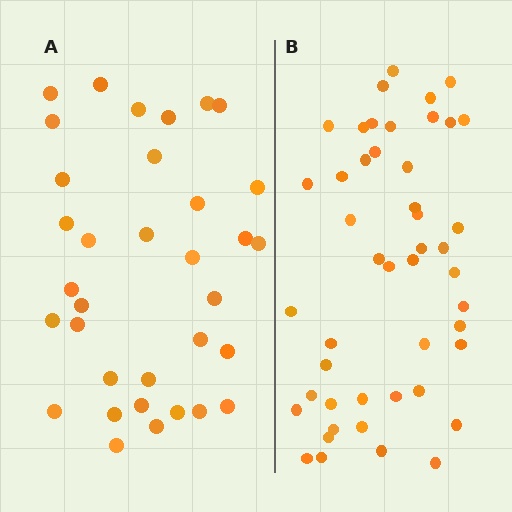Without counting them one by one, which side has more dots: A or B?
Region B (the right region) has more dots.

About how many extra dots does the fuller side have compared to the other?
Region B has approximately 15 more dots than region A.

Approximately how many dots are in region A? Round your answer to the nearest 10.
About 30 dots. (The exact count is 34, which rounds to 30.)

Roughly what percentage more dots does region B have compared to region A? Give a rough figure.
About 40% more.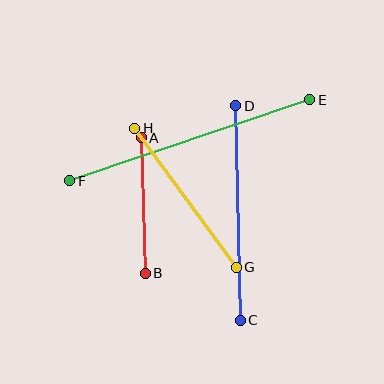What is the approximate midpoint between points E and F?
The midpoint is at approximately (190, 140) pixels.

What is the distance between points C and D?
The distance is approximately 214 pixels.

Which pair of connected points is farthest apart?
Points E and F are farthest apart.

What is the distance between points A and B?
The distance is approximately 136 pixels.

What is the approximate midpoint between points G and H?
The midpoint is at approximately (185, 198) pixels.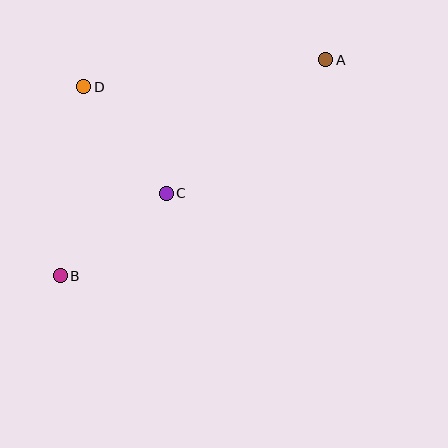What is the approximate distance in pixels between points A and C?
The distance between A and C is approximately 208 pixels.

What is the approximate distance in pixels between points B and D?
The distance between B and D is approximately 190 pixels.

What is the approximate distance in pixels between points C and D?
The distance between C and D is approximately 134 pixels.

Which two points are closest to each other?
Points B and C are closest to each other.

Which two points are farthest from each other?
Points A and B are farthest from each other.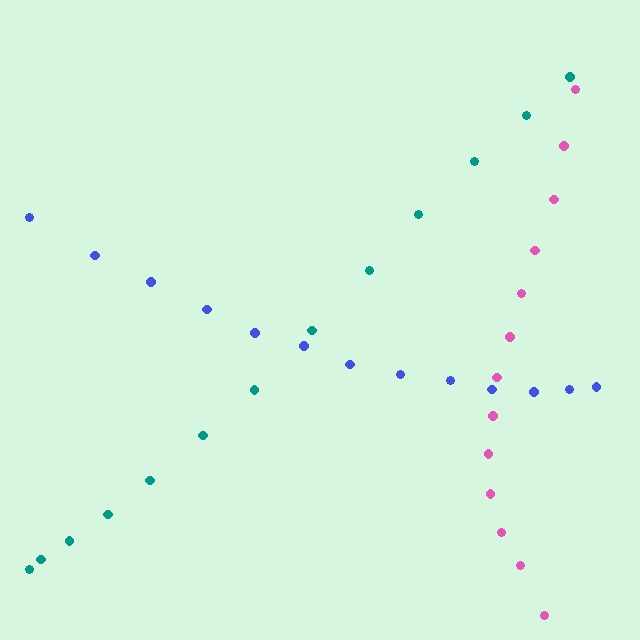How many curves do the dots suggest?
There are 3 distinct paths.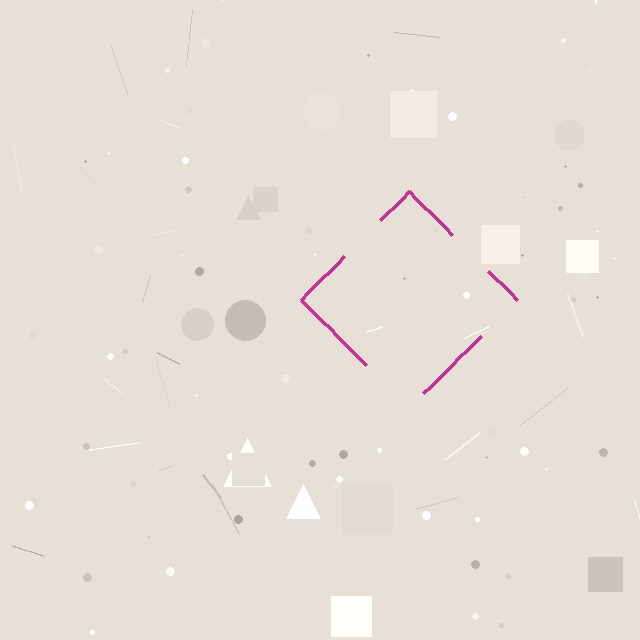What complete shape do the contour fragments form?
The contour fragments form a diamond.